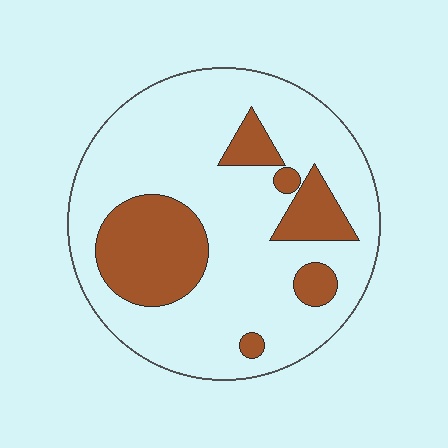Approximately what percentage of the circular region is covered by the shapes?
Approximately 25%.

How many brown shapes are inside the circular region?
6.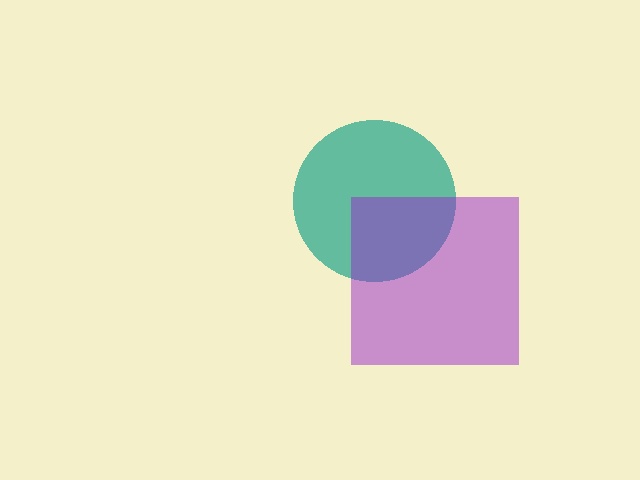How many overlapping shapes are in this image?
There are 2 overlapping shapes in the image.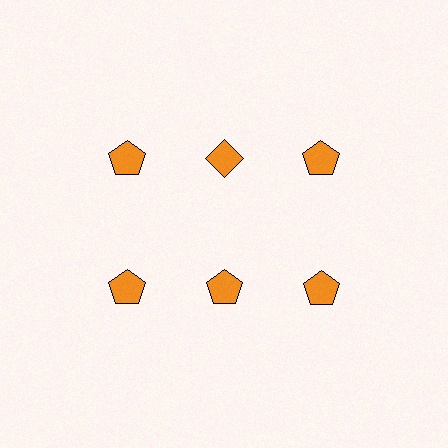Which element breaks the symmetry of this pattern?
The orange diamond in the top row, second from left column breaks the symmetry. All other shapes are orange pentagons.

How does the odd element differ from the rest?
It has a different shape: diamond instead of pentagon.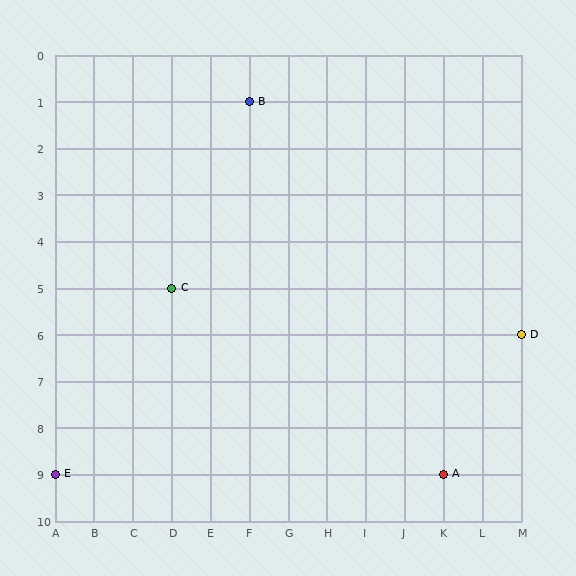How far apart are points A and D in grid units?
Points A and D are 2 columns and 3 rows apart (about 3.6 grid units diagonally).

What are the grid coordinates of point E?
Point E is at grid coordinates (A, 9).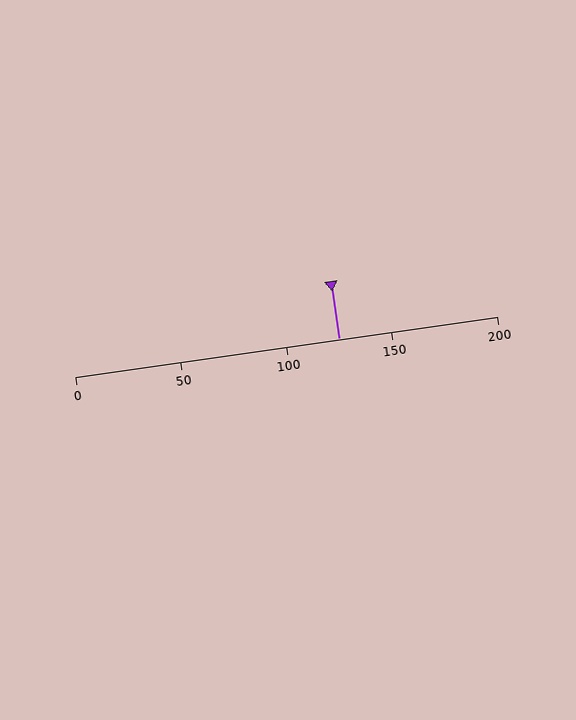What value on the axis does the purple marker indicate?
The marker indicates approximately 125.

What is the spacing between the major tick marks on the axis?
The major ticks are spaced 50 apart.